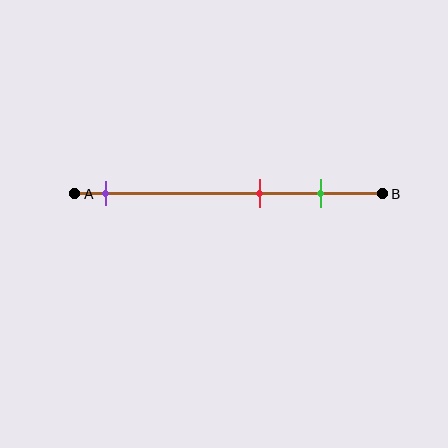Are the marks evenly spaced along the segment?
No, the marks are not evenly spaced.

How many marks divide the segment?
There are 3 marks dividing the segment.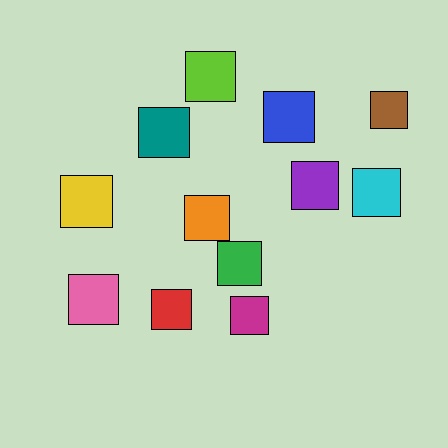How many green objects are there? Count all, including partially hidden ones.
There is 1 green object.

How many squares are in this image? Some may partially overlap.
There are 12 squares.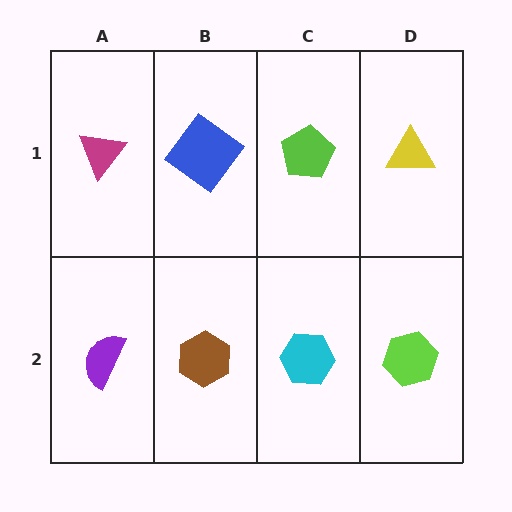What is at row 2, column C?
A cyan hexagon.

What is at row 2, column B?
A brown hexagon.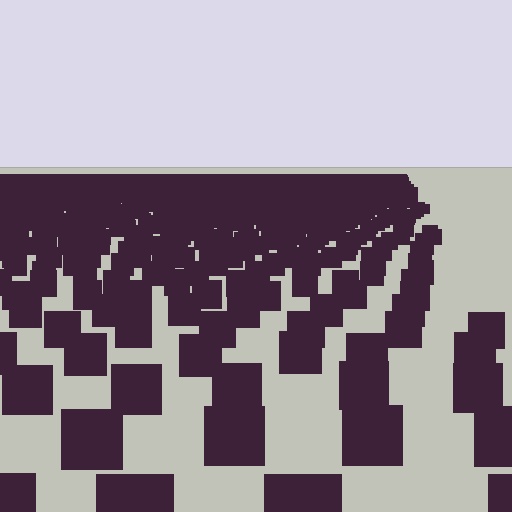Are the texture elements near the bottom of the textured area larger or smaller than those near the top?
Larger. Near the bottom, elements are closer to the viewer and appear at a bigger on-screen size.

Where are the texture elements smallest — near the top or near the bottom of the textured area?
Near the top.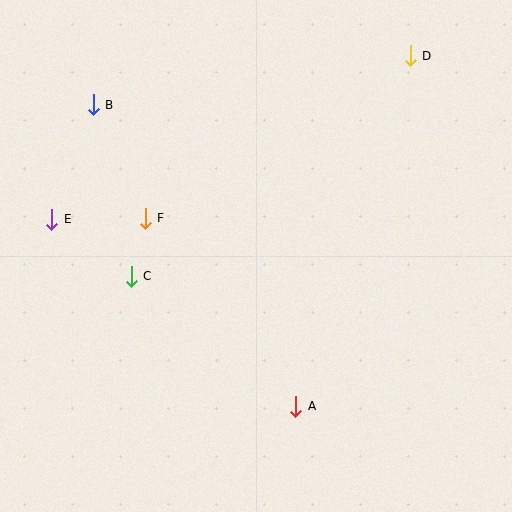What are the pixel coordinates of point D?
Point D is at (410, 56).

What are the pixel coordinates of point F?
Point F is at (145, 218).